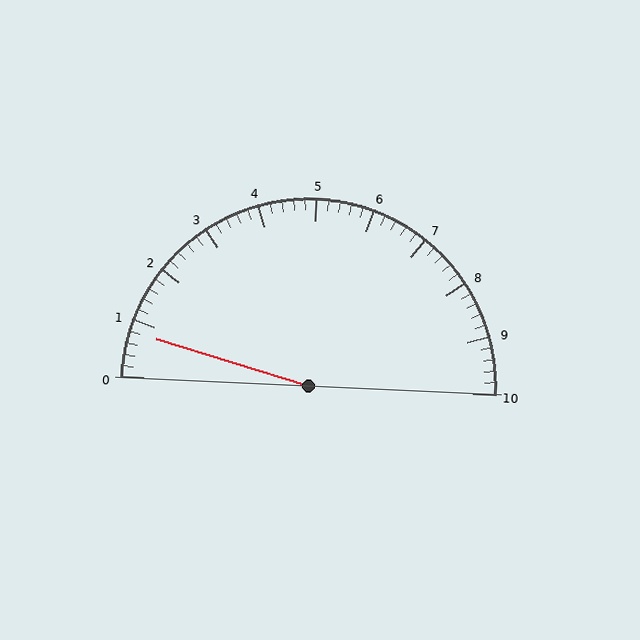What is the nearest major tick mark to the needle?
The nearest major tick mark is 1.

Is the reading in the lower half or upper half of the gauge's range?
The reading is in the lower half of the range (0 to 10).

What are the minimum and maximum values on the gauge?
The gauge ranges from 0 to 10.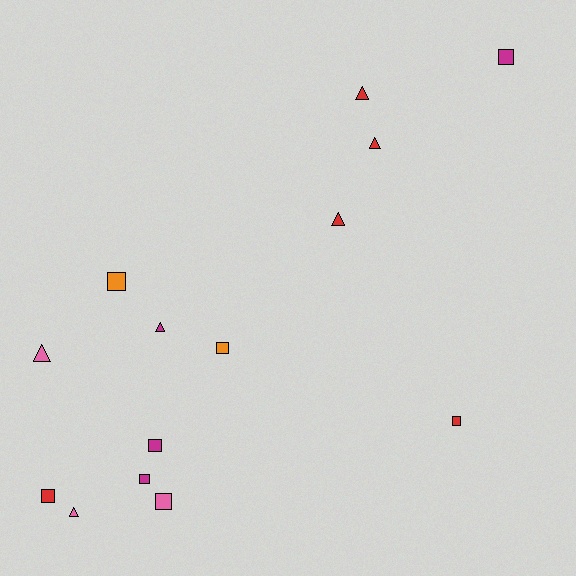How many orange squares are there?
There are 2 orange squares.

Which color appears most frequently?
Red, with 5 objects.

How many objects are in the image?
There are 14 objects.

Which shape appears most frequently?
Square, with 8 objects.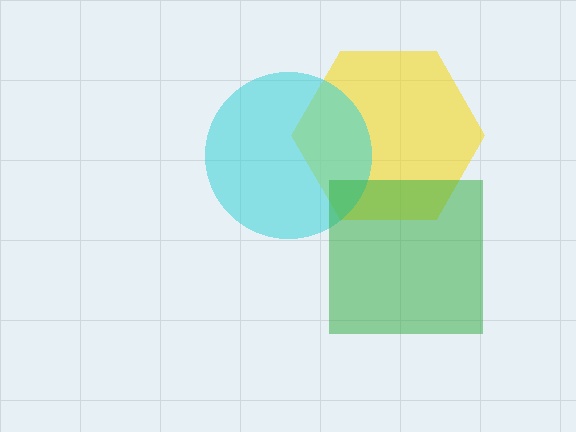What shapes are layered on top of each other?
The layered shapes are: a yellow hexagon, a cyan circle, a green square.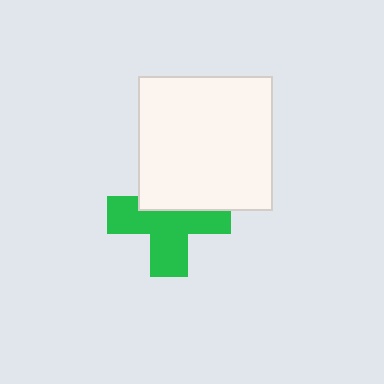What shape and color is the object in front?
The object in front is a white square.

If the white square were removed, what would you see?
You would see the complete green cross.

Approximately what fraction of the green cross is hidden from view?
Roughly 39% of the green cross is hidden behind the white square.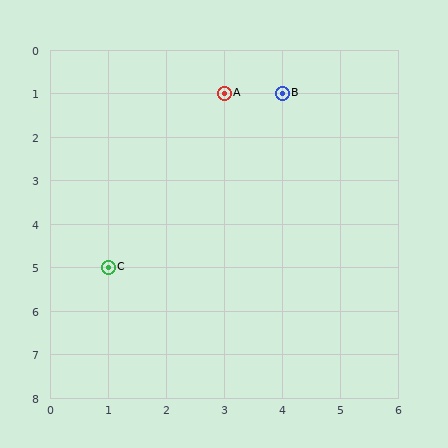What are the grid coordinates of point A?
Point A is at grid coordinates (3, 1).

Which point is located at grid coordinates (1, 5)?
Point C is at (1, 5).